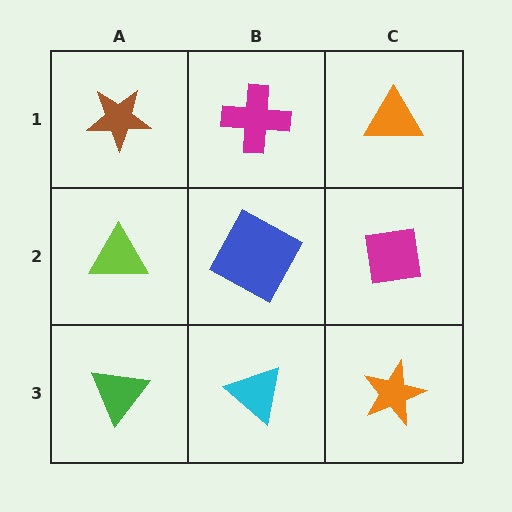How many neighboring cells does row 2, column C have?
3.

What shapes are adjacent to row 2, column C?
An orange triangle (row 1, column C), an orange star (row 3, column C), a blue square (row 2, column B).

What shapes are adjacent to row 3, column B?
A blue square (row 2, column B), a green triangle (row 3, column A), an orange star (row 3, column C).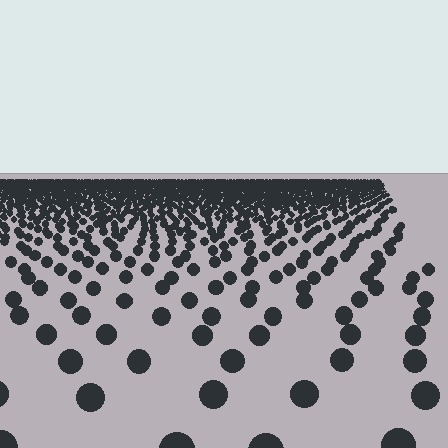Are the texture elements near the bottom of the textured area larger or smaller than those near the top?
Larger. Near the bottom, elements are closer to the viewer and appear at a bigger on-screen size.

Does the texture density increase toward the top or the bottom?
Density increases toward the top.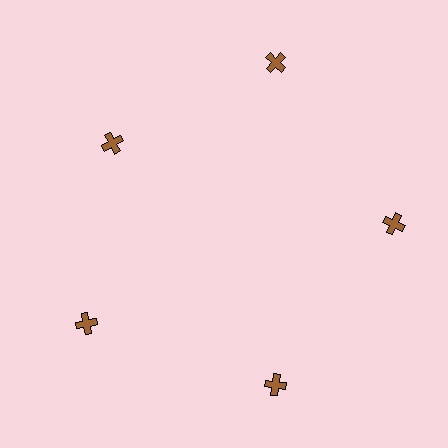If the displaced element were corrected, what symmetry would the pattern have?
It would have 5-fold rotational symmetry — the pattern would map onto itself every 72 degrees.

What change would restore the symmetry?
The symmetry would be restored by moving it outward, back onto the ring so that all 5 crosses sit at equal angles and equal distance from the center.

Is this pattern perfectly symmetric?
No. The 5 brown crosses are arranged in a ring, but one element near the 10 o'clock position is pulled inward toward the center, breaking the 5-fold rotational symmetry.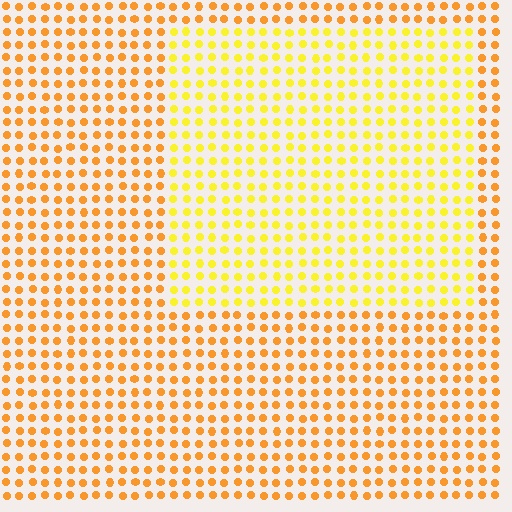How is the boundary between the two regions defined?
The boundary is defined purely by a slight shift in hue (about 27 degrees). Spacing, size, and orientation are identical on both sides.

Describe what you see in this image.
The image is filled with small orange elements in a uniform arrangement. A rectangle-shaped region is visible where the elements are tinted to a slightly different hue, forming a subtle color boundary.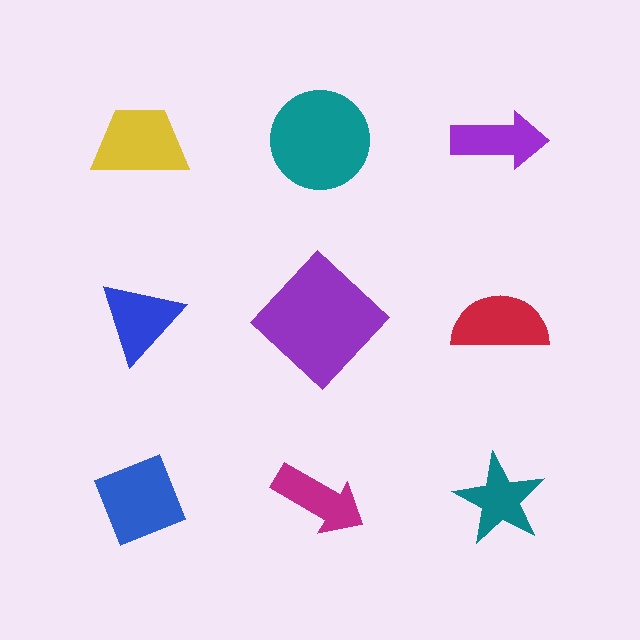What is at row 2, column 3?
A red semicircle.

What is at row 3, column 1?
A blue diamond.